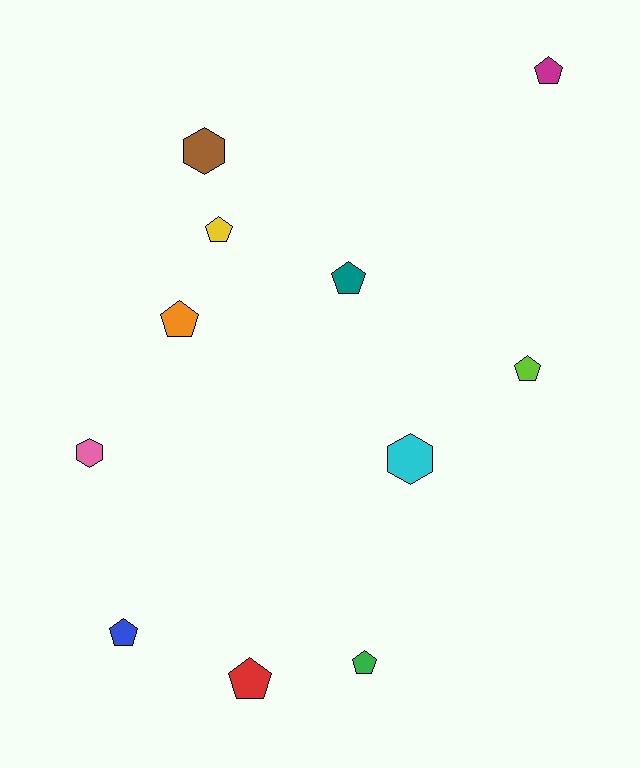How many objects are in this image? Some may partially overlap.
There are 11 objects.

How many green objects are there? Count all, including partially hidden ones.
There is 1 green object.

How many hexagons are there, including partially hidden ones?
There are 3 hexagons.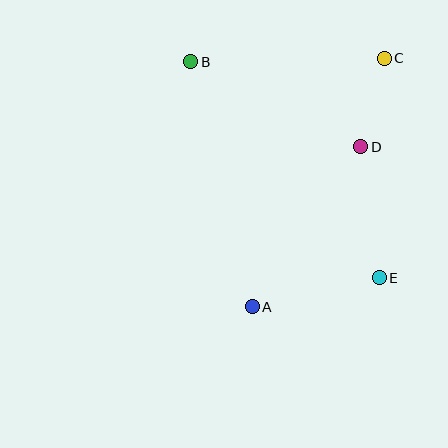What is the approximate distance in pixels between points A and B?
The distance between A and B is approximately 253 pixels.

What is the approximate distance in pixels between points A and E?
The distance between A and E is approximately 130 pixels.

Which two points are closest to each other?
Points C and D are closest to each other.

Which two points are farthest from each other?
Points B and E are farthest from each other.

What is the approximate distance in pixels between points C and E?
The distance between C and E is approximately 219 pixels.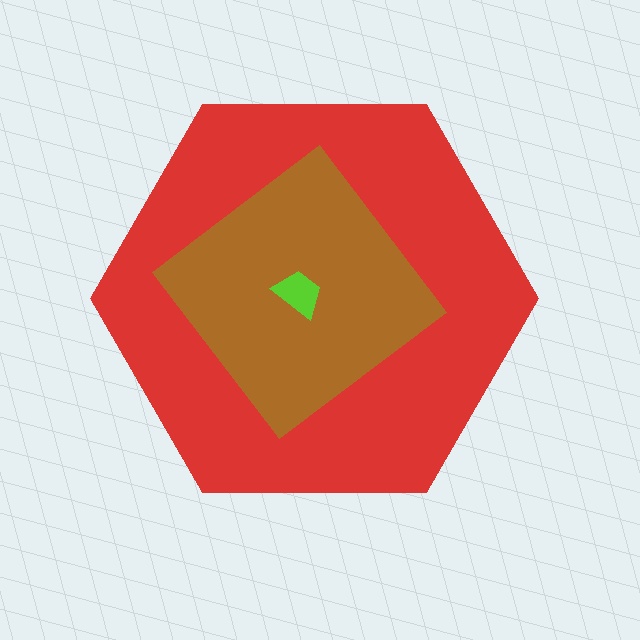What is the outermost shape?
The red hexagon.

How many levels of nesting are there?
3.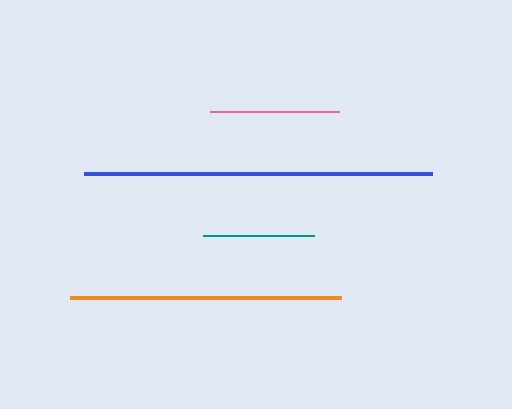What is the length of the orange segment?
The orange segment is approximately 271 pixels long.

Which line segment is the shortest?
The teal line is the shortest at approximately 110 pixels.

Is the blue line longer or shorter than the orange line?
The blue line is longer than the orange line.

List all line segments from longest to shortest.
From longest to shortest: blue, orange, pink, teal.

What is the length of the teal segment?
The teal segment is approximately 110 pixels long.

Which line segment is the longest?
The blue line is the longest at approximately 348 pixels.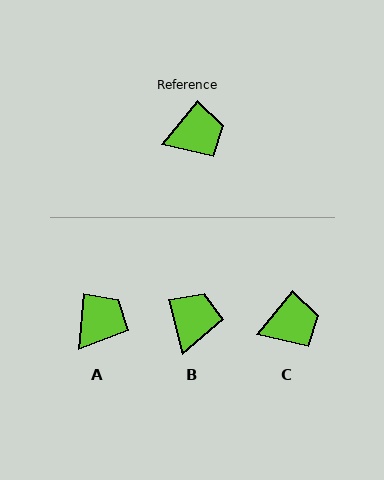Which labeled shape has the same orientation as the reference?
C.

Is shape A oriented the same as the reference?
No, it is off by about 35 degrees.